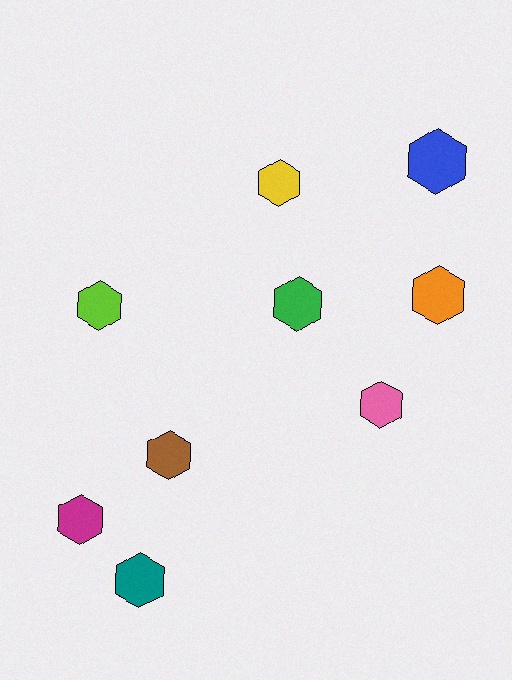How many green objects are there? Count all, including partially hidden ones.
There is 1 green object.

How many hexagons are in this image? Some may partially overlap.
There are 9 hexagons.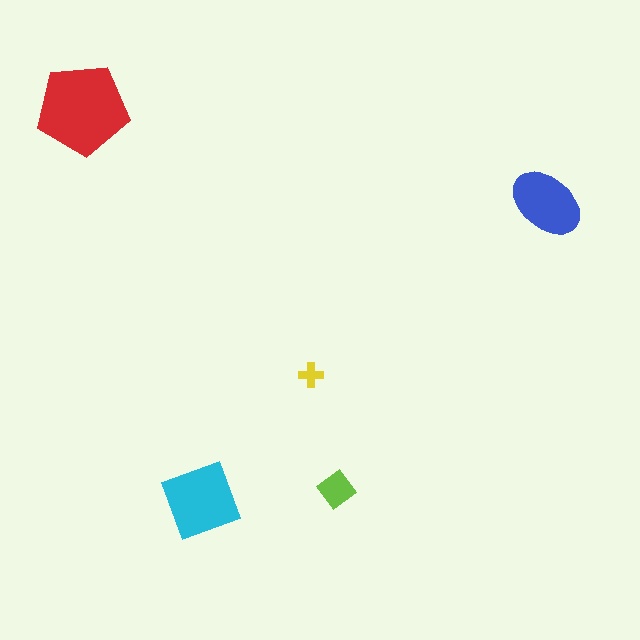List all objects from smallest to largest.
The yellow cross, the lime diamond, the blue ellipse, the cyan diamond, the red pentagon.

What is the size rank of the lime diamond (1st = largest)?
4th.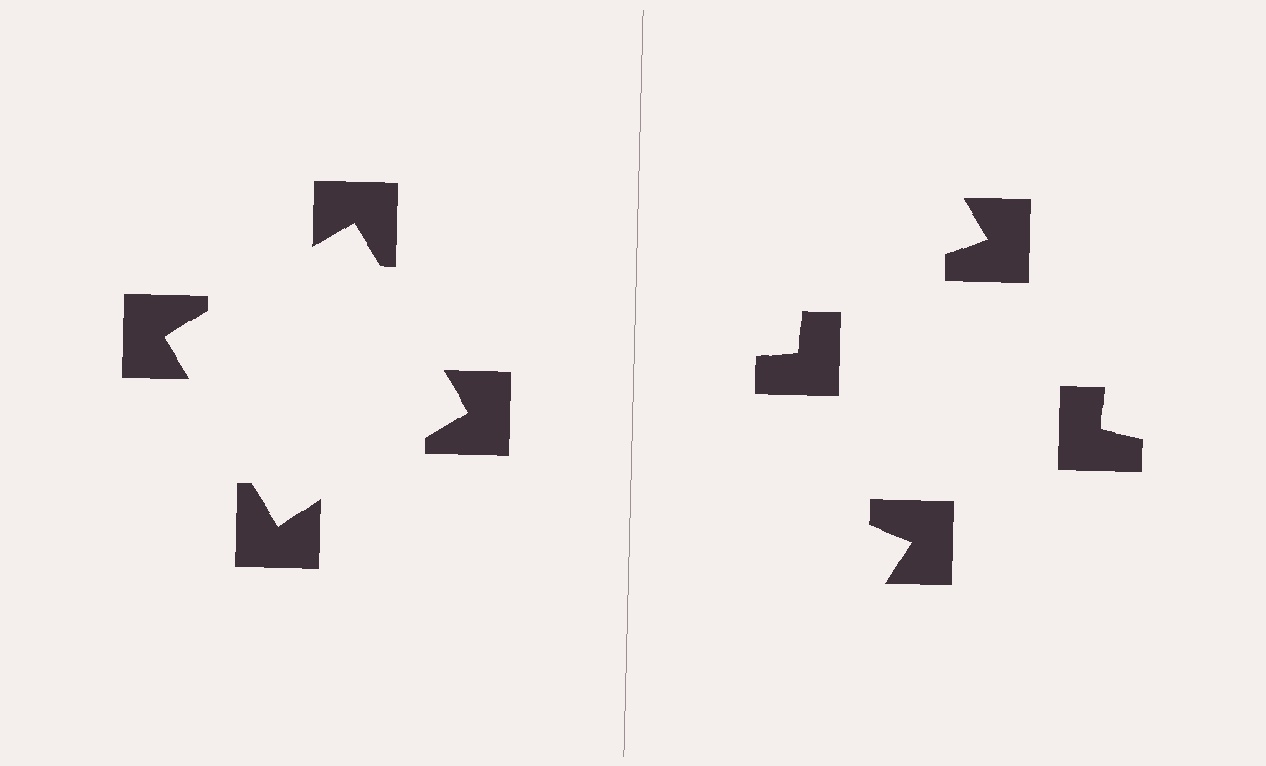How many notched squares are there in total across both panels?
8 — 4 on each side.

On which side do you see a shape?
An illusory square appears on the left side. On the right side the wedge cuts are rotated, so no coherent shape forms.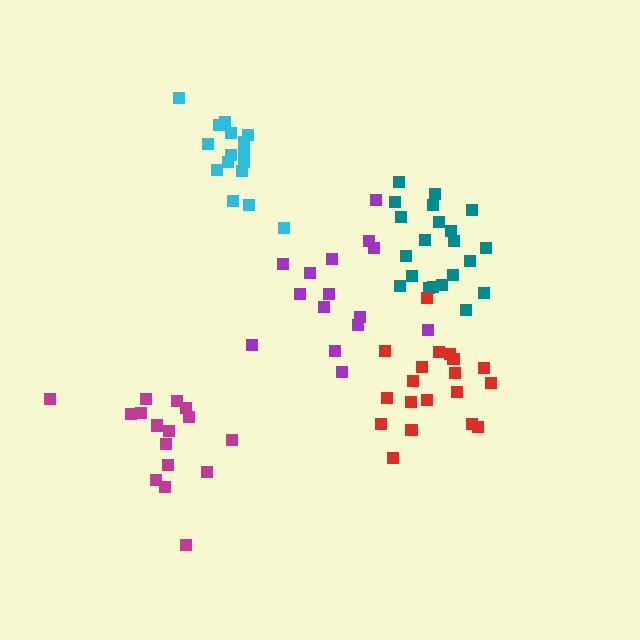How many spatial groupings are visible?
There are 5 spatial groupings.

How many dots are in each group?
Group 1: 16 dots, Group 2: 21 dots, Group 3: 16 dots, Group 4: 15 dots, Group 5: 19 dots (87 total).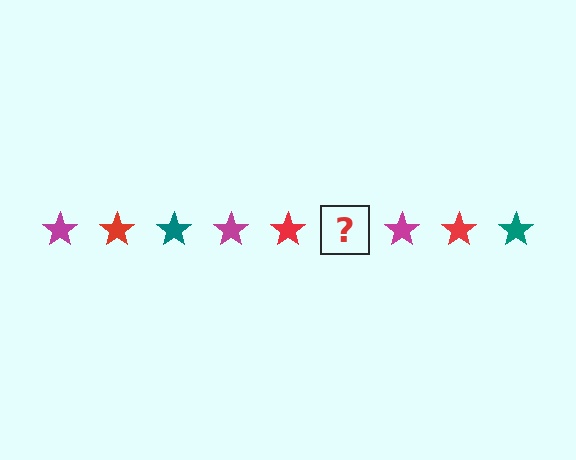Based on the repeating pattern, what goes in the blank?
The blank should be a teal star.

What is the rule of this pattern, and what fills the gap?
The rule is that the pattern cycles through magenta, red, teal stars. The gap should be filled with a teal star.